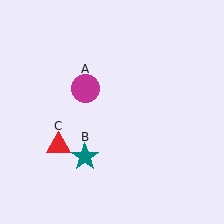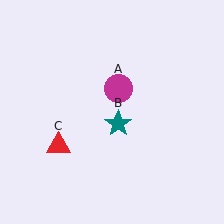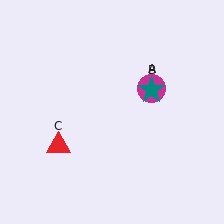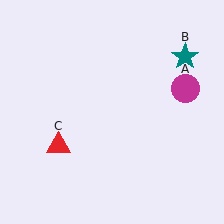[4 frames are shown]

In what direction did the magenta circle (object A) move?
The magenta circle (object A) moved right.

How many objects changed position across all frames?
2 objects changed position: magenta circle (object A), teal star (object B).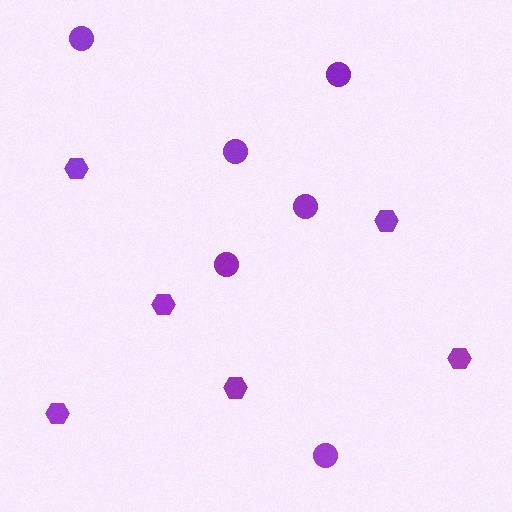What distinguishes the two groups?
There are 2 groups: one group of circles (6) and one group of hexagons (6).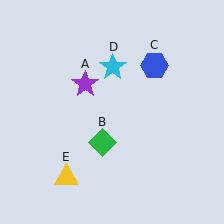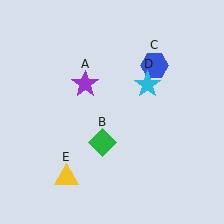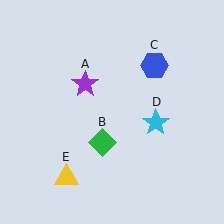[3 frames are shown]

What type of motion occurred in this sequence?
The cyan star (object D) rotated clockwise around the center of the scene.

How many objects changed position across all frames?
1 object changed position: cyan star (object D).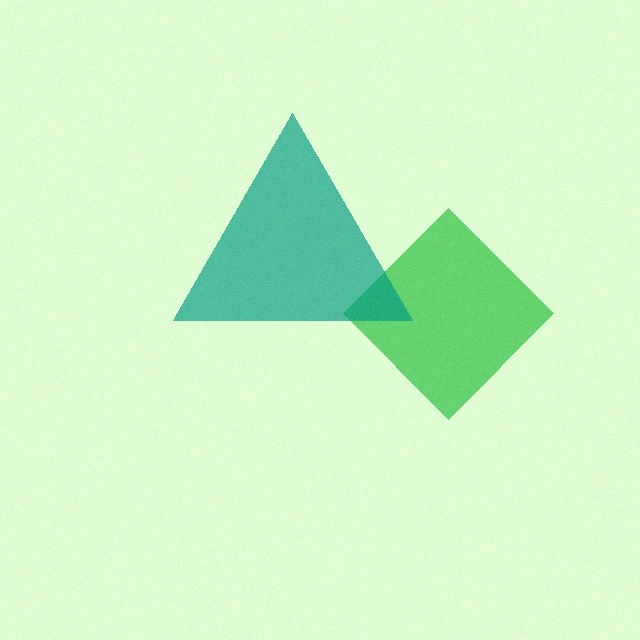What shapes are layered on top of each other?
The layered shapes are: a green diamond, a teal triangle.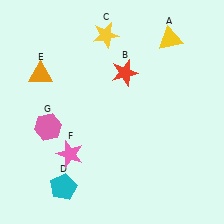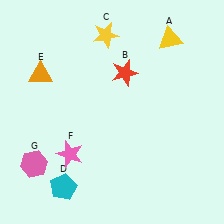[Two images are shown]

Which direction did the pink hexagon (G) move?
The pink hexagon (G) moved down.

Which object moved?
The pink hexagon (G) moved down.